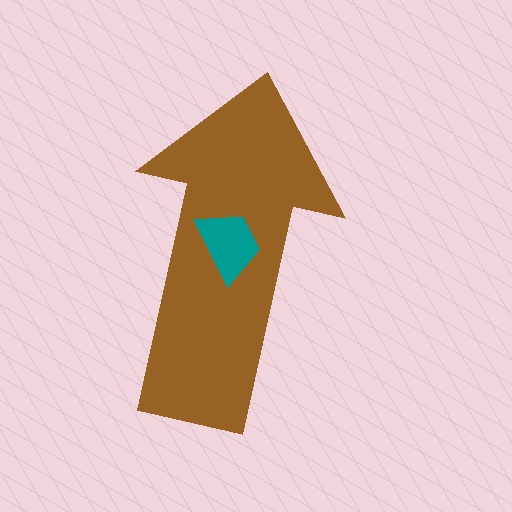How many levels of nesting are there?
2.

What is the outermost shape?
The brown arrow.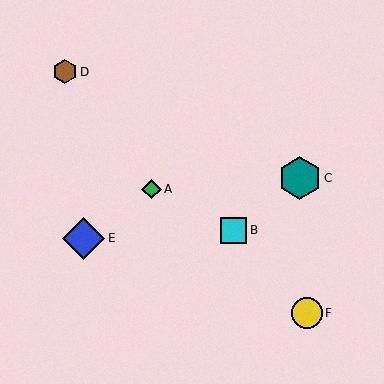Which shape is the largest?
The blue diamond (labeled E) is the largest.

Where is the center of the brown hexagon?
The center of the brown hexagon is at (65, 72).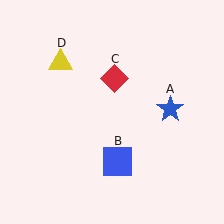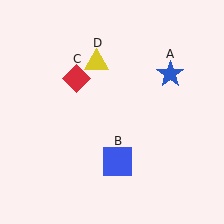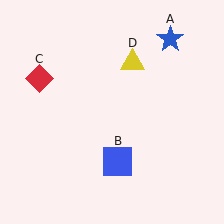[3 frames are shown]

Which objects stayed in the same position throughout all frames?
Blue square (object B) remained stationary.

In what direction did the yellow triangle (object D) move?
The yellow triangle (object D) moved right.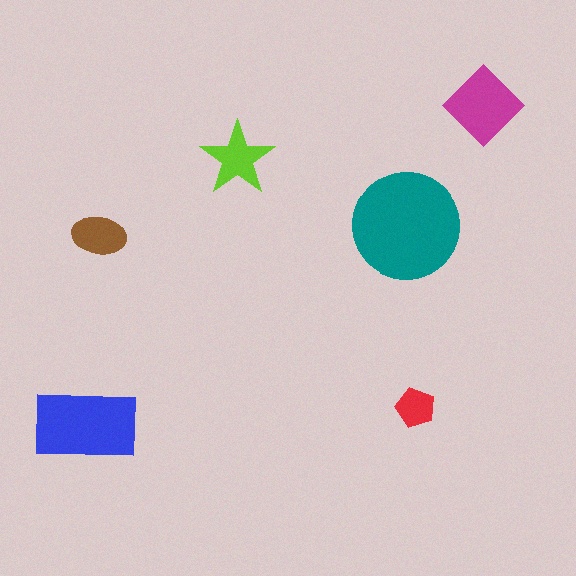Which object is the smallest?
The red pentagon.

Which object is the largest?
The teal circle.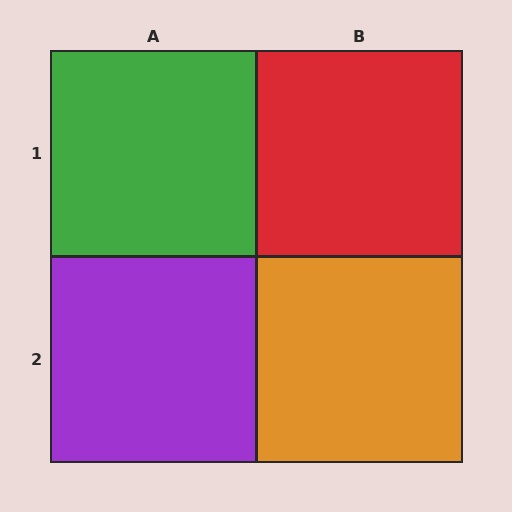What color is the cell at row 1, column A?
Green.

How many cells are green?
1 cell is green.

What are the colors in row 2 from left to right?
Purple, orange.